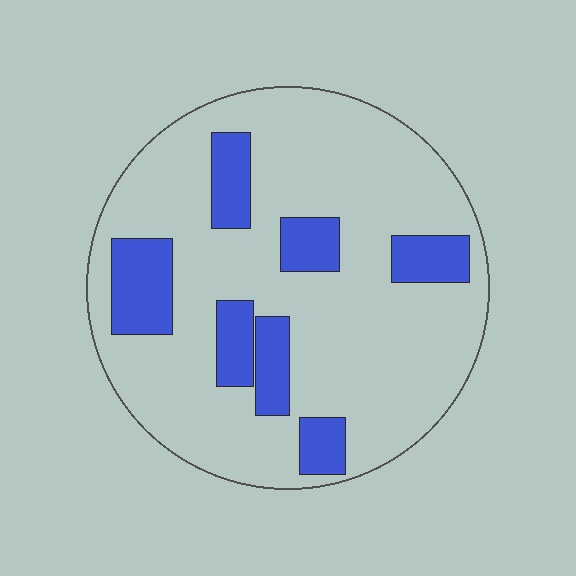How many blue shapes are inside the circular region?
7.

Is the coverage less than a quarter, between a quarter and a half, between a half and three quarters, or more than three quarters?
Less than a quarter.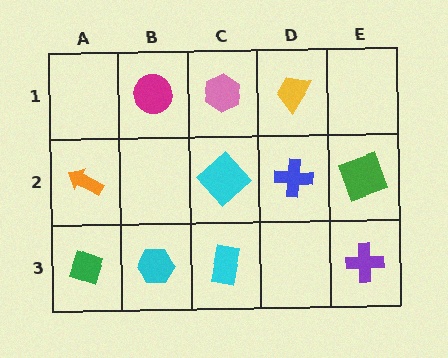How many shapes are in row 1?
3 shapes.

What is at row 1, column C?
A pink hexagon.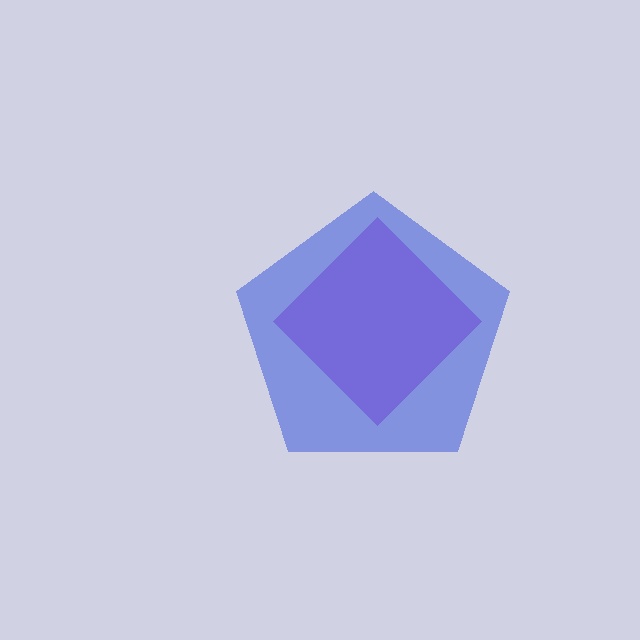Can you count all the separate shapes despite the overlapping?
Yes, there are 2 separate shapes.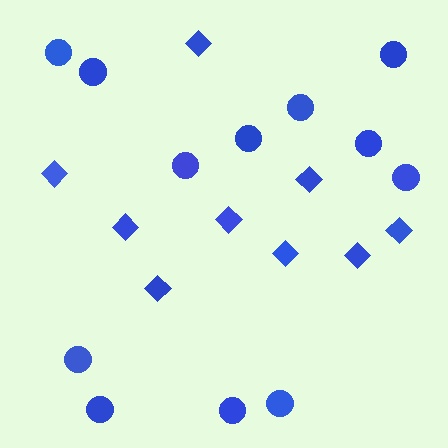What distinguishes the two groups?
There are 2 groups: one group of circles (12) and one group of diamonds (9).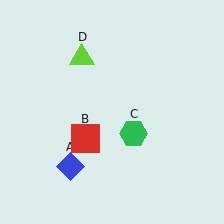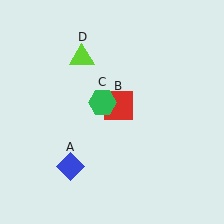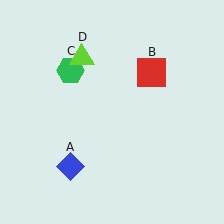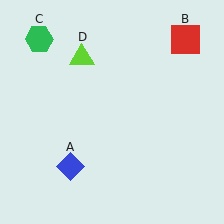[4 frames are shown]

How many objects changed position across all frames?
2 objects changed position: red square (object B), green hexagon (object C).